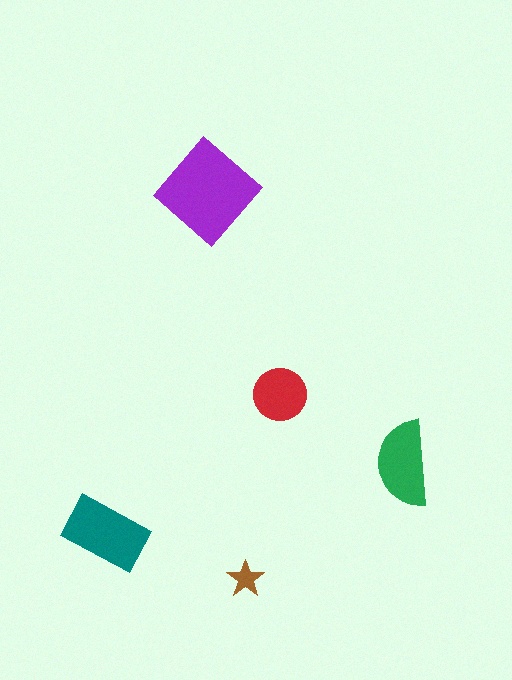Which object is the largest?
The purple diamond.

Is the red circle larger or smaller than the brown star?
Larger.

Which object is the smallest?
The brown star.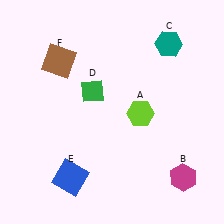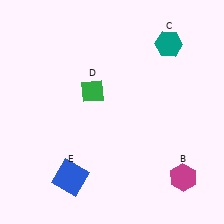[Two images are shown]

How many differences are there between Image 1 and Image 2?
There are 2 differences between the two images.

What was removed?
The lime hexagon (A), the brown square (F) were removed in Image 2.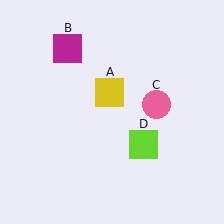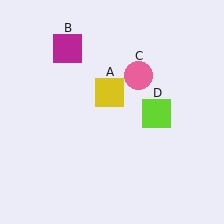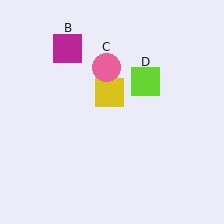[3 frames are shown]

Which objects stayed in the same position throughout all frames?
Yellow square (object A) and magenta square (object B) remained stationary.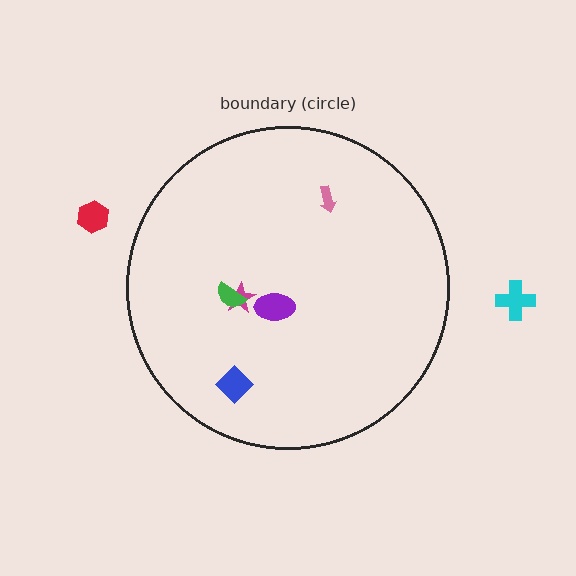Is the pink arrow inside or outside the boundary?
Inside.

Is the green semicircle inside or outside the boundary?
Inside.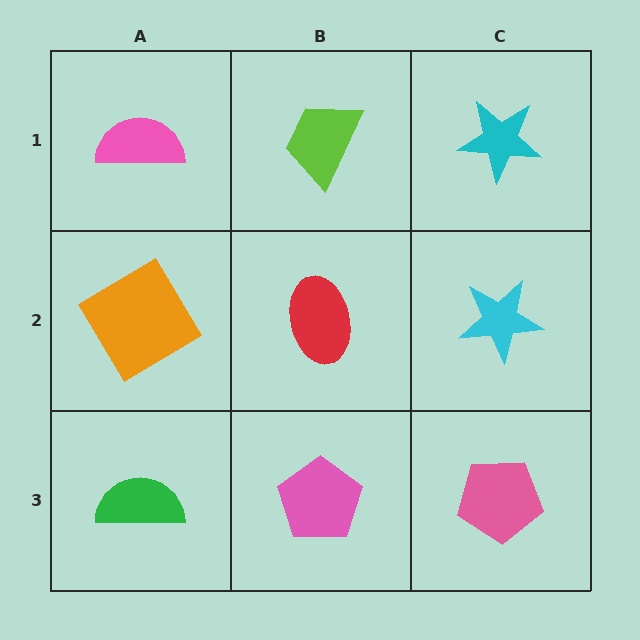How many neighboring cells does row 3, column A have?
2.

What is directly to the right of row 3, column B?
A pink pentagon.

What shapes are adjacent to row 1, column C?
A cyan star (row 2, column C), a lime trapezoid (row 1, column B).